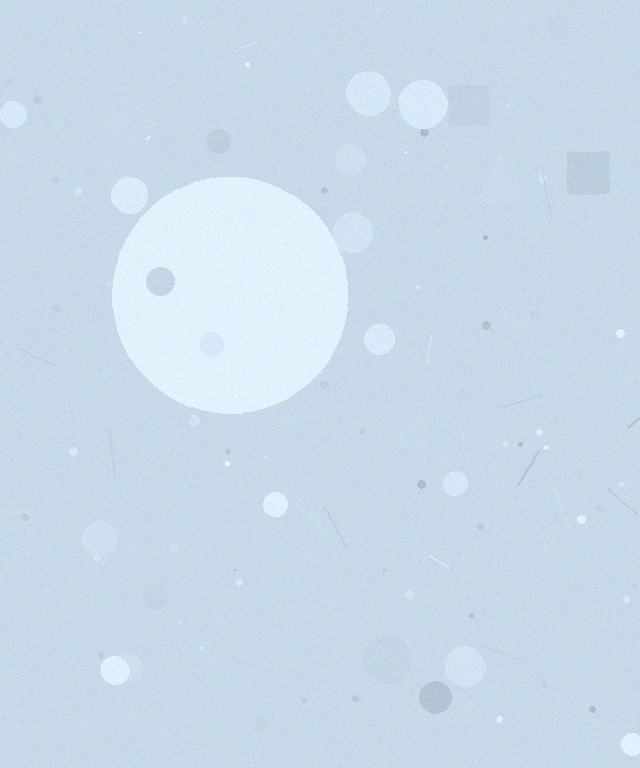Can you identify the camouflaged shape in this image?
The camouflaged shape is a circle.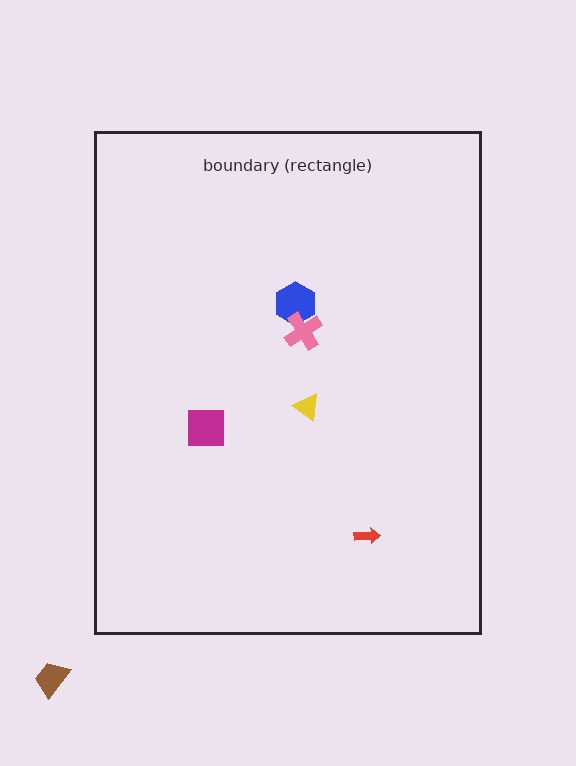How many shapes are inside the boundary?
5 inside, 1 outside.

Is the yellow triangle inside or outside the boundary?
Inside.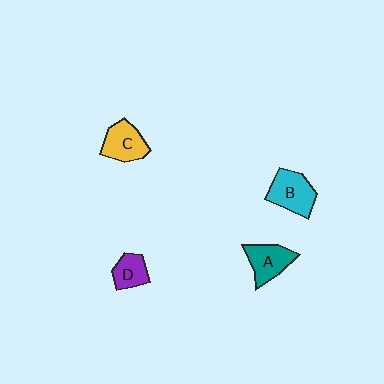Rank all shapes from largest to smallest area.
From largest to smallest: B (cyan), C (yellow), A (teal), D (purple).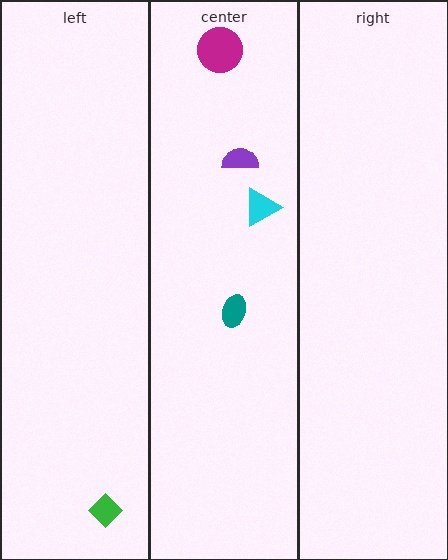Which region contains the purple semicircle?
The center region.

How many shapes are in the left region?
1.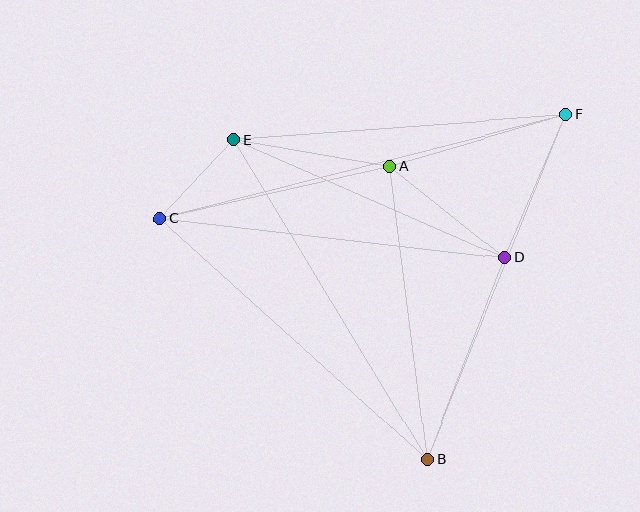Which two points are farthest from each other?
Points C and F are farthest from each other.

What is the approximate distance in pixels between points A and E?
The distance between A and E is approximately 158 pixels.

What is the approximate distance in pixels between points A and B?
The distance between A and B is approximately 296 pixels.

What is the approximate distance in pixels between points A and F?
The distance between A and F is approximately 183 pixels.